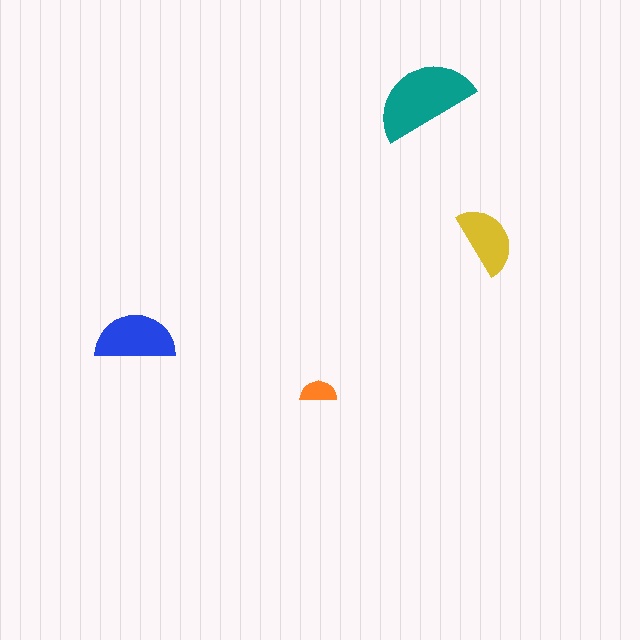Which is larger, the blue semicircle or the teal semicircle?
The teal one.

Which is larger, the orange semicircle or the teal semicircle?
The teal one.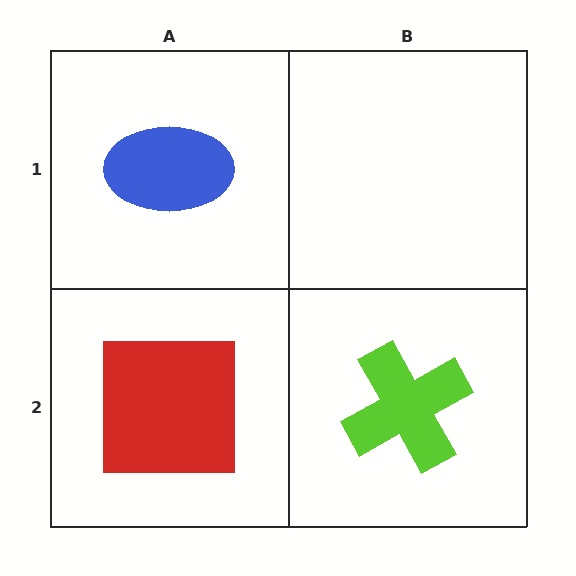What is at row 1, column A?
A blue ellipse.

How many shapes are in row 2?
2 shapes.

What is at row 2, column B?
A lime cross.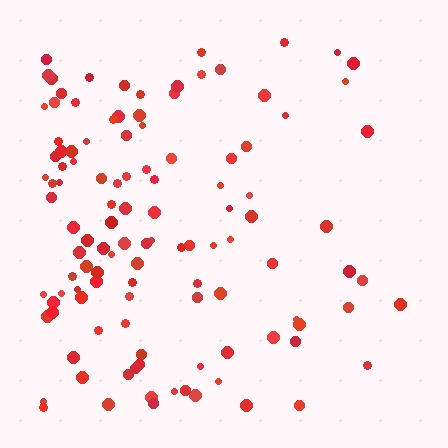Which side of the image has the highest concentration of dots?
The left.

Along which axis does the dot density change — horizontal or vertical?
Horizontal.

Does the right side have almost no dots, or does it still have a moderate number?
Still a moderate number, just noticeably fewer than the left.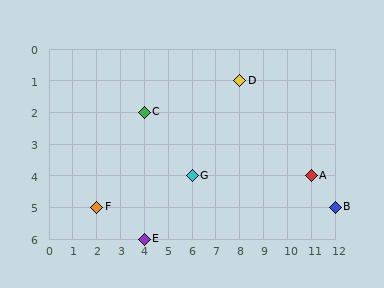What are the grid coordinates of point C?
Point C is at grid coordinates (4, 2).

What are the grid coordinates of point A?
Point A is at grid coordinates (11, 4).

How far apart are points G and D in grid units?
Points G and D are 2 columns and 3 rows apart (about 3.6 grid units diagonally).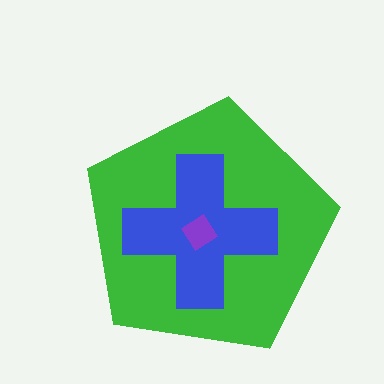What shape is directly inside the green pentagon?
The blue cross.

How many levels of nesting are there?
3.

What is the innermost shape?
The purple diamond.